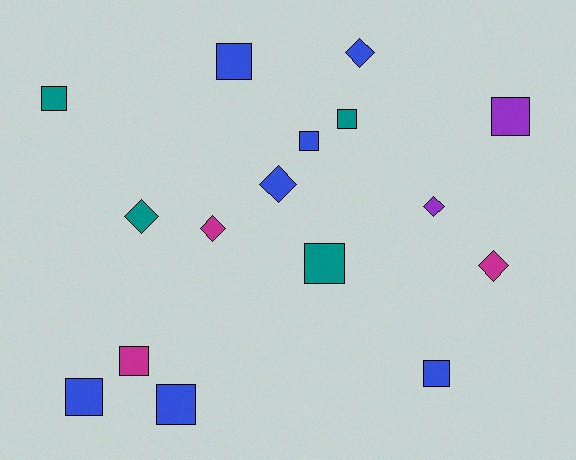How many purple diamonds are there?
There is 1 purple diamond.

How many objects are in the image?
There are 16 objects.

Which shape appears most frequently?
Square, with 10 objects.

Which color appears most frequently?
Blue, with 7 objects.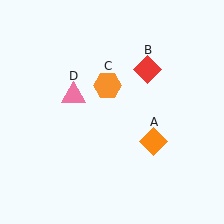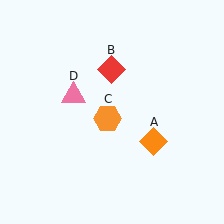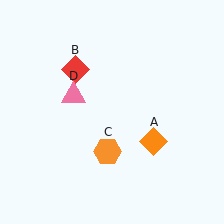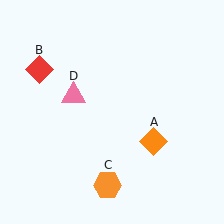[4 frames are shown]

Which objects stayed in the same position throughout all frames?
Orange diamond (object A) and pink triangle (object D) remained stationary.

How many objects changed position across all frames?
2 objects changed position: red diamond (object B), orange hexagon (object C).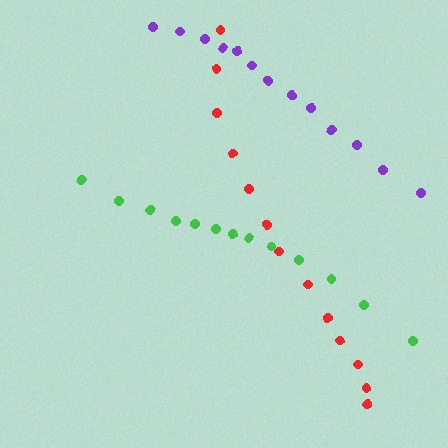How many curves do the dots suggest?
There are 3 distinct paths.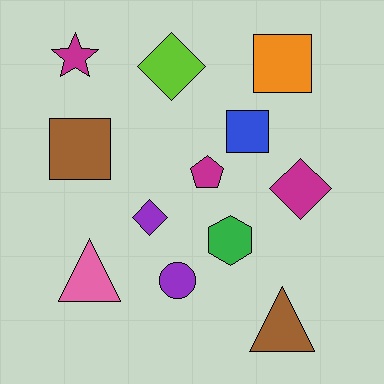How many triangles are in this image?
There are 2 triangles.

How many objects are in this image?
There are 12 objects.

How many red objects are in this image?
There are no red objects.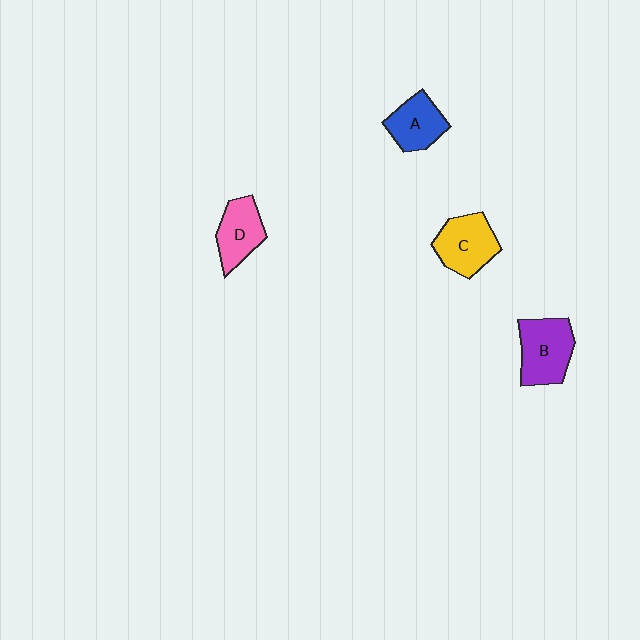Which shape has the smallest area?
Shape A (blue).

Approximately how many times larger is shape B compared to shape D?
Approximately 1.3 times.